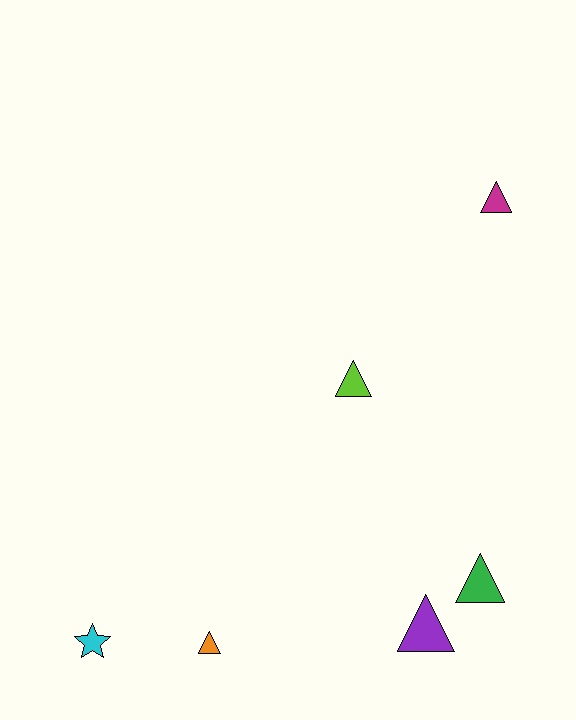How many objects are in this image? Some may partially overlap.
There are 6 objects.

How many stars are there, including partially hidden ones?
There is 1 star.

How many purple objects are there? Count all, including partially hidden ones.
There is 1 purple object.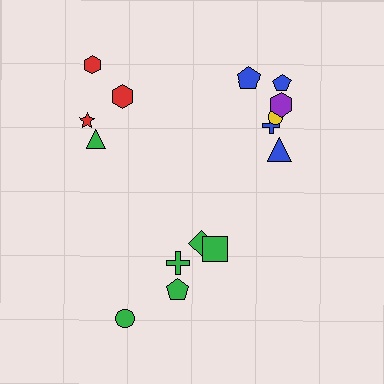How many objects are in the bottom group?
There are 5 objects.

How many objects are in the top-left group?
There are 4 objects.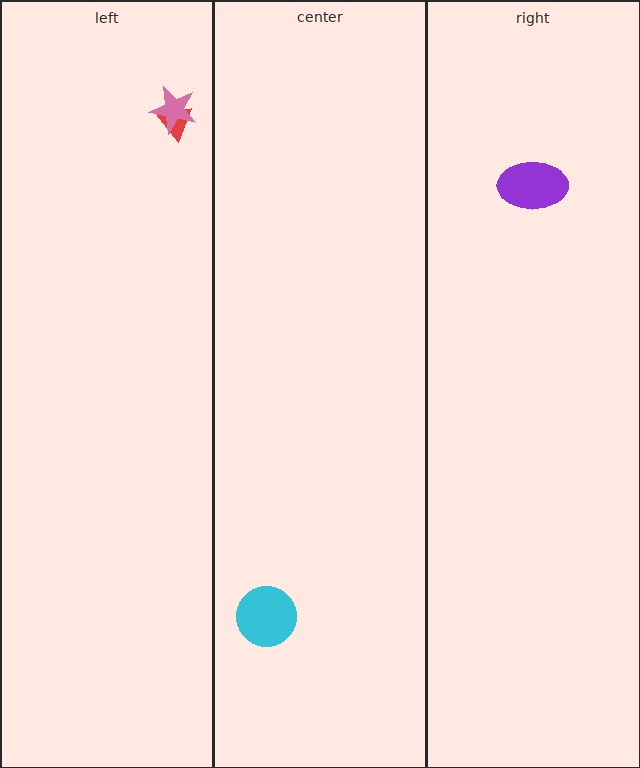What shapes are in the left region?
The red triangle, the pink star.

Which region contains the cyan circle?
The center region.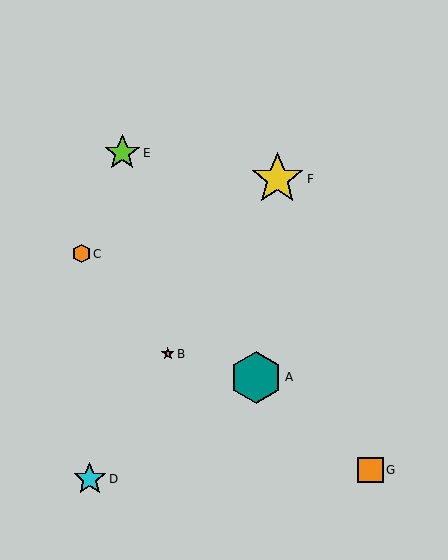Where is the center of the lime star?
The center of the lime star is at (122, 153).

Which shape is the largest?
The yellow star (labeled F) is the largest.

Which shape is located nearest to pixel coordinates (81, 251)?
The orange hexagon (labeled C) at (81, 254) is nearest to that location.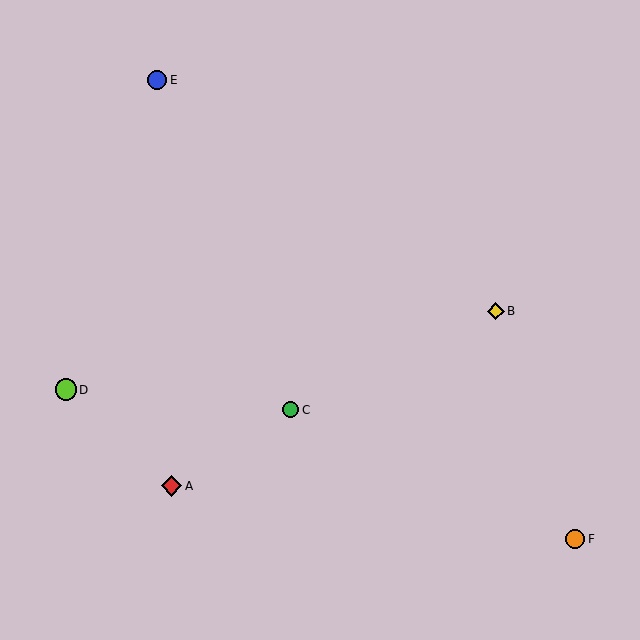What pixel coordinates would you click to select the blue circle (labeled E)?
Click at (157, 80) to select the blue circle E.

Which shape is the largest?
The lime circle (labeled D) is the largest.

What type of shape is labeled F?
Shape F is an orange circle.